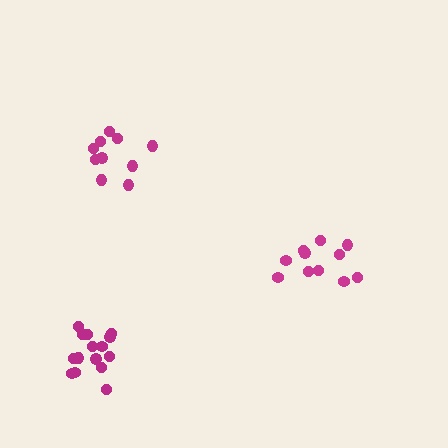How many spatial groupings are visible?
There are 3 spatial groupings.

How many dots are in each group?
Group 1: 10 dots, Group 2: 15 dots, Group 3: 11 dots (36 total).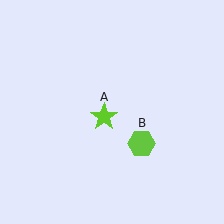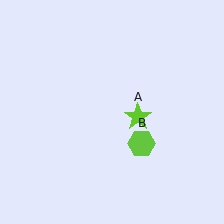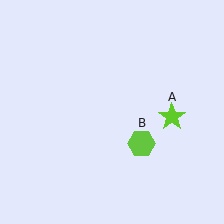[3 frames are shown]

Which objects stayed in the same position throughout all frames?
Lime hexagon (object B) remained stationary.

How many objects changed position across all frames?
1 object changed position: lime star (object A).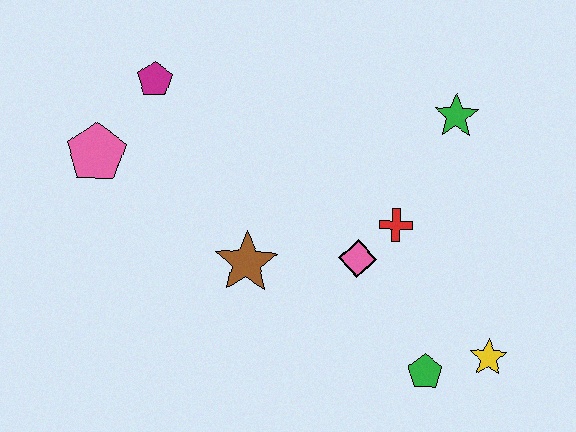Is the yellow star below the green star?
Yes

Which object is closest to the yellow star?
The green pentagon is closest to the yellow star.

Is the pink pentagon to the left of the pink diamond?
Yes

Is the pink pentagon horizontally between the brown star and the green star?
No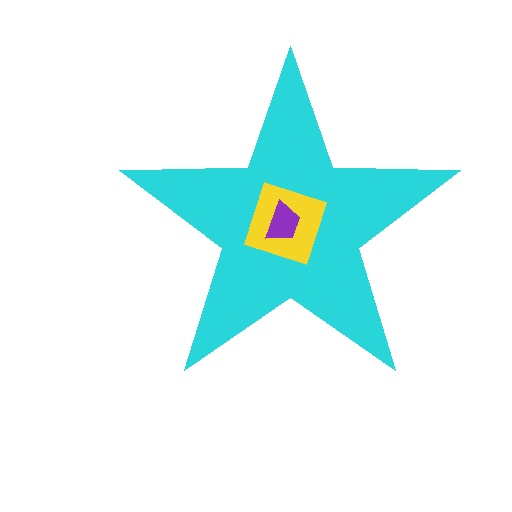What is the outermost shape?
The cyan star.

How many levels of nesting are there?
3.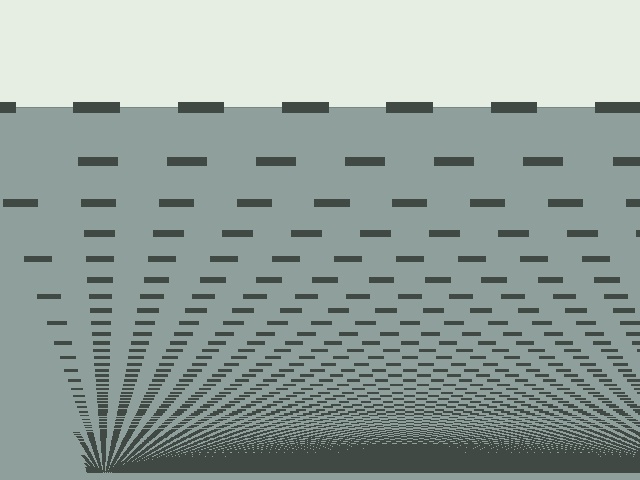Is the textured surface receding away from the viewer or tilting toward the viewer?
The surface appears to tilt toward the viewer. Texture elements get larger and sparser toward the top.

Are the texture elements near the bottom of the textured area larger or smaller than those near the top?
Smaller. The gradient is inverted — elements near the bottom are smaller and denser.